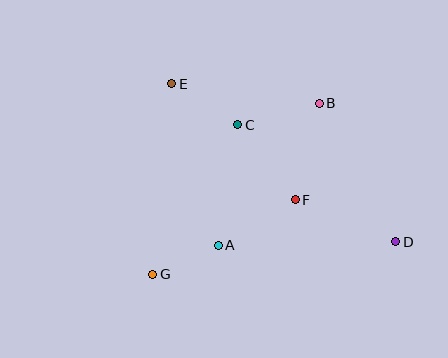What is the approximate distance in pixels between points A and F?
The distance between A and F is approximately 89 pixels.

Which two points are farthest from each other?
Points D and E are farthest from each other.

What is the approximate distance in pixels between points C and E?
The distance between C and E is approximately 78 pixels.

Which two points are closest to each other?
Points A and G are closest to each other.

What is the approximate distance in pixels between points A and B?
The distance between A and B is approximately 174 pixels.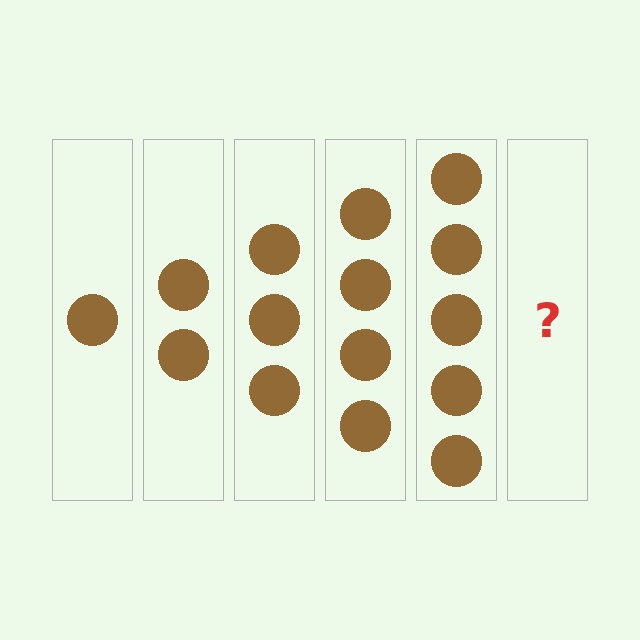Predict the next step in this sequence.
The next step is 6 circles.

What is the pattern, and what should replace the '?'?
The pattern is that each step adds one more circle. The '?' should be 6 circles.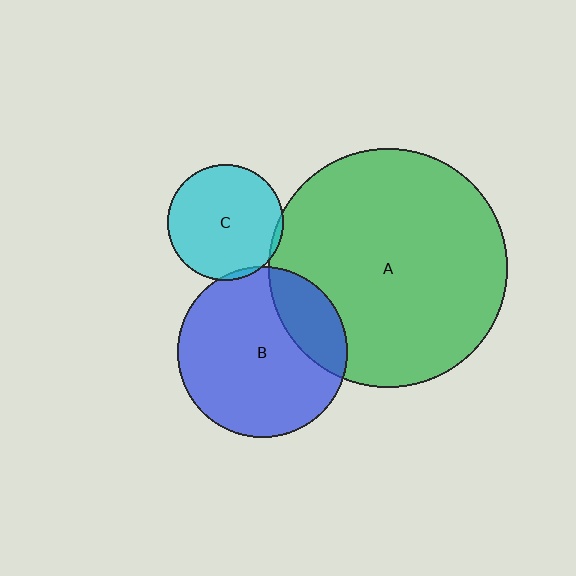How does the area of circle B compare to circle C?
Approximately 2.2 times.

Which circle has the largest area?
Circle A (green).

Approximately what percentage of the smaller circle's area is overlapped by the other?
Approximately 20%.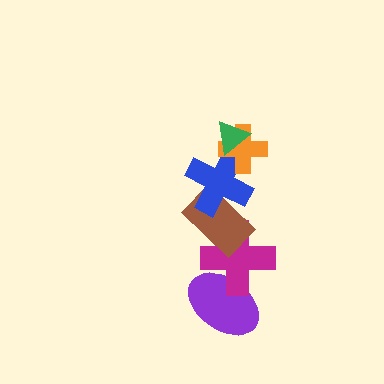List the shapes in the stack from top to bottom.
From top to bottom: the green triangle, the orange cross, the blue cross, the brown rectangle, the magenta cross, the purple ellipse.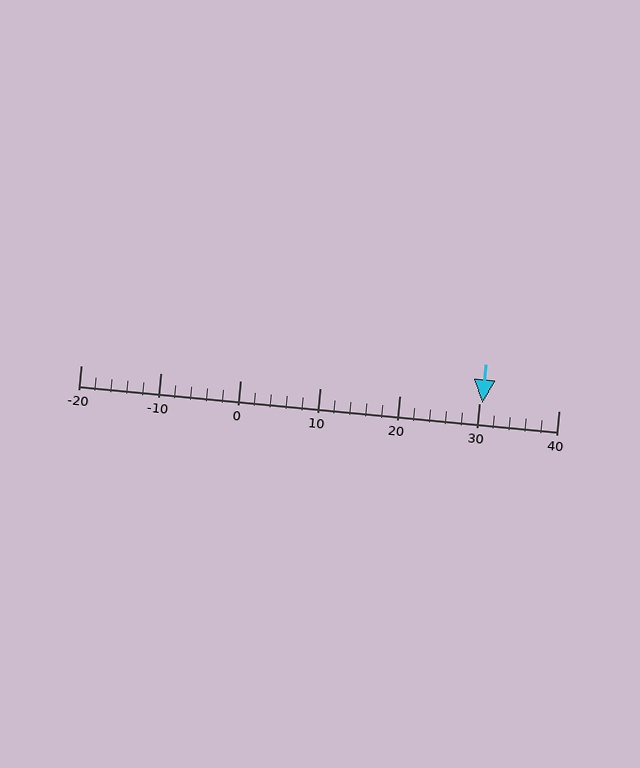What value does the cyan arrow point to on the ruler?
The cyan arrow points to approximately 30.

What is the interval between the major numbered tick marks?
The major tick marks are spaced 10 units apart.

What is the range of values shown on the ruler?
The ruler shows values from -20 to 40.